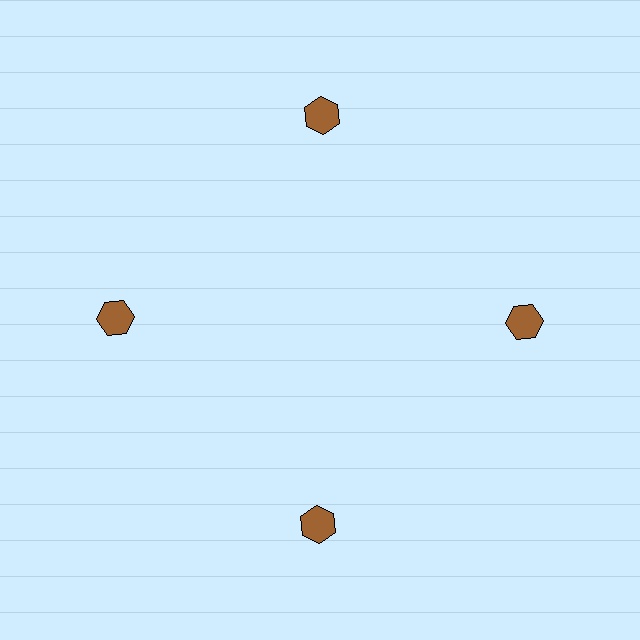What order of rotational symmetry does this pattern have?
This pattern has 4-fold rotational symmetry.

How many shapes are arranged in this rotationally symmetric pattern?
There are 4 shapes, arranged in 4 groups of 1.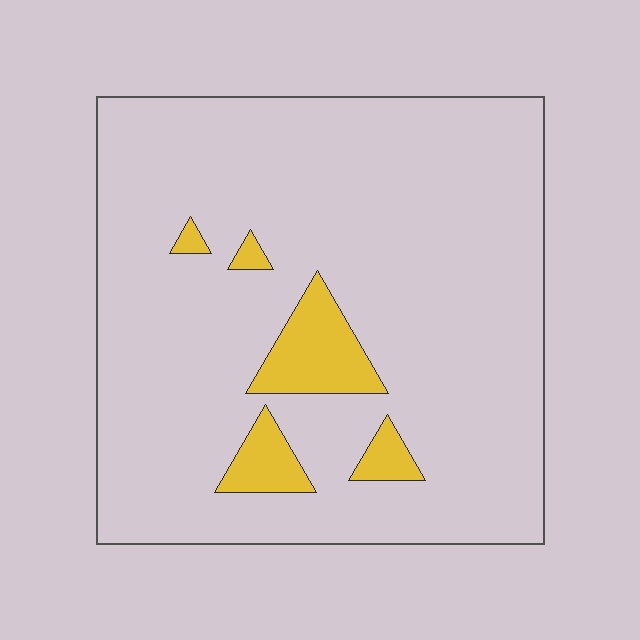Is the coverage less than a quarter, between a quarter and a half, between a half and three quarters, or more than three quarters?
Less than a quarter.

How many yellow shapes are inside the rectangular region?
5.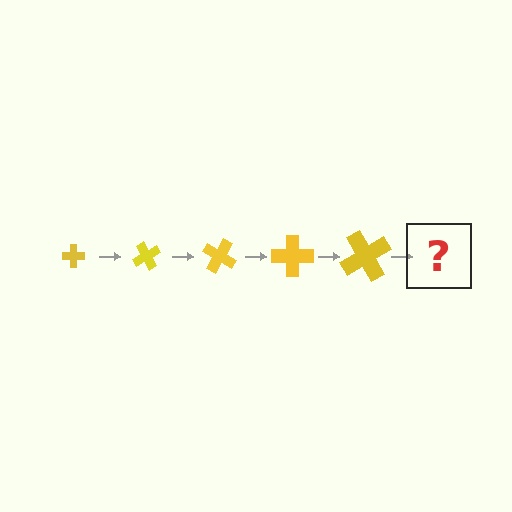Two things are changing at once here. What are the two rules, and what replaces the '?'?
The two rules are that the cross grows larger each step and it rotates 60 degrees each step. The '?' should be a cross, larger than the previous one and rotated 300 degrees from the start.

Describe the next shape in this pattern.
It should be a cross, larger than the previous one and rotated 300 degrees from the start.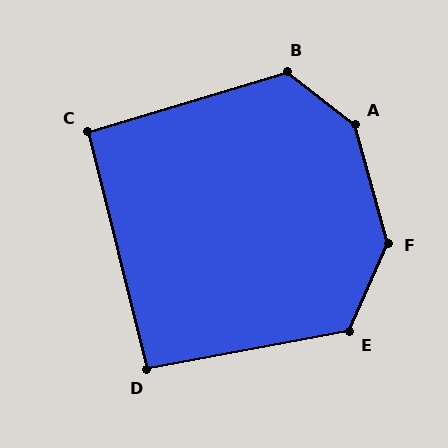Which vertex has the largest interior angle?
A, at approximately 143 degrees.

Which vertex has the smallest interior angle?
C, at approximately 93 degrees.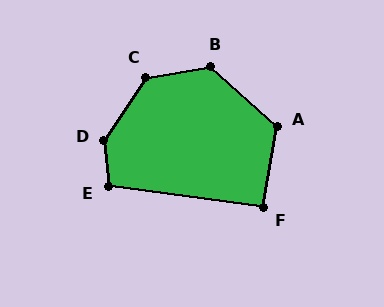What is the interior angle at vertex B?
Approximately 128 degrees (obtuse).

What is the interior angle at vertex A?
Approximately 122 degrees (obtuse).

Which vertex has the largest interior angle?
D, at approximately 140 degrees.